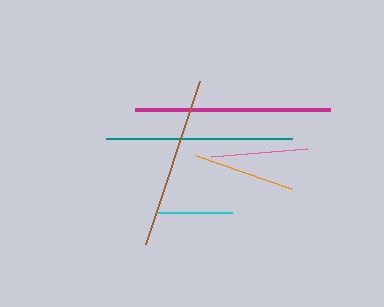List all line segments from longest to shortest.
From longest to shortest: magenta, teal, brown, orange, pink, cyan.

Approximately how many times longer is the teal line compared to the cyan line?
The teal line is approximately 2.5 times the length of the cyan line.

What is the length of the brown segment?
The brown segment is approximately 172 pixels long.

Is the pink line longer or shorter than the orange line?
The orange line is longer than the pink line.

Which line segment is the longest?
The magenta line is the longest at approximately 195 pixels.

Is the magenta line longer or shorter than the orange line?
The magenta line is longer than the orange line.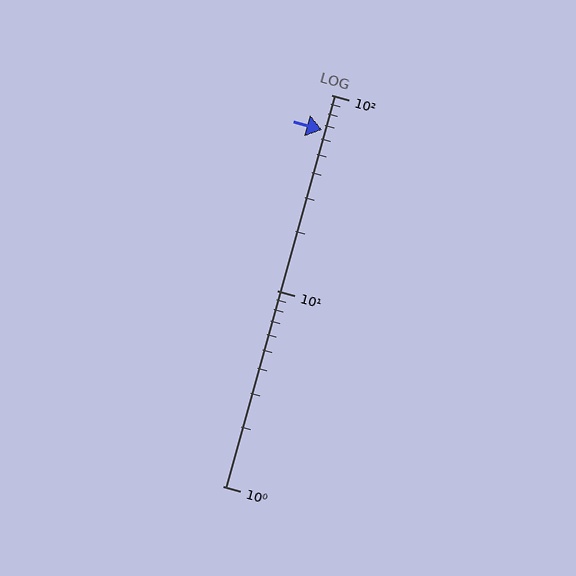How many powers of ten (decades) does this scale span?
The scale spans 2 decades, from 1 to 100.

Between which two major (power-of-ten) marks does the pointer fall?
The pointer is between 10 and 100.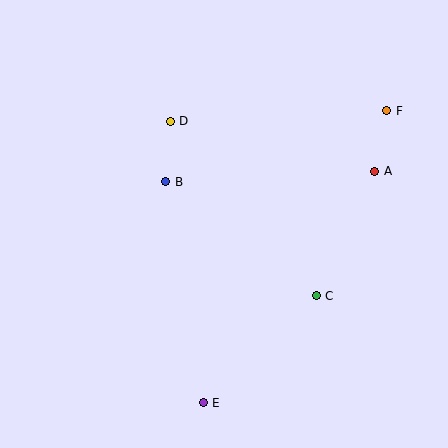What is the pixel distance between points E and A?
The distance between E and A is 288 pixels.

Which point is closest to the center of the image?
Point B at (166, 182) is closest to the center.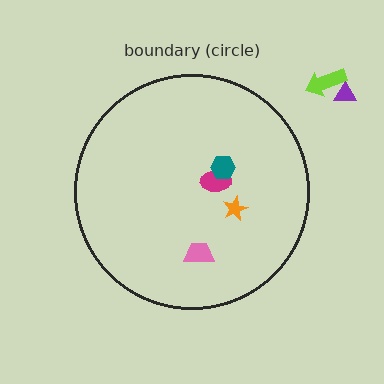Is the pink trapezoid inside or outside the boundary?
Inside.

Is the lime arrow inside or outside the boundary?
Outside.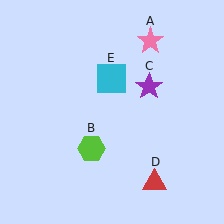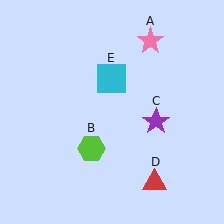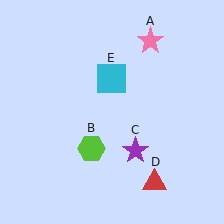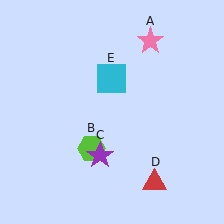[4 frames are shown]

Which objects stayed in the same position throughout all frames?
Pink star (object A) and lime hexagon (object B) and red triangle (object D) and cyan square (object E) remained stationary.